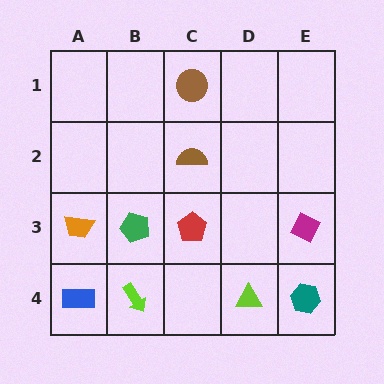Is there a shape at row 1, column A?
No, that cell is empty.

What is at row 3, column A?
An orange trapezoid.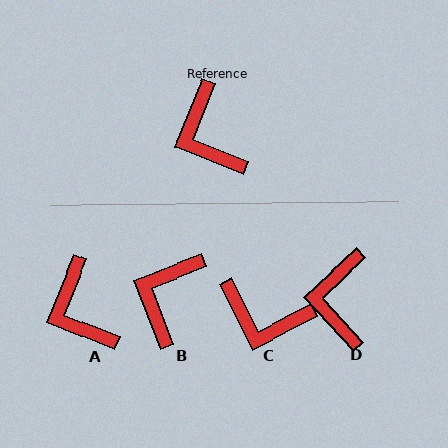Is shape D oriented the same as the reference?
No, it is off by about 25 degrees.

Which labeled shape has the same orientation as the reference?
A.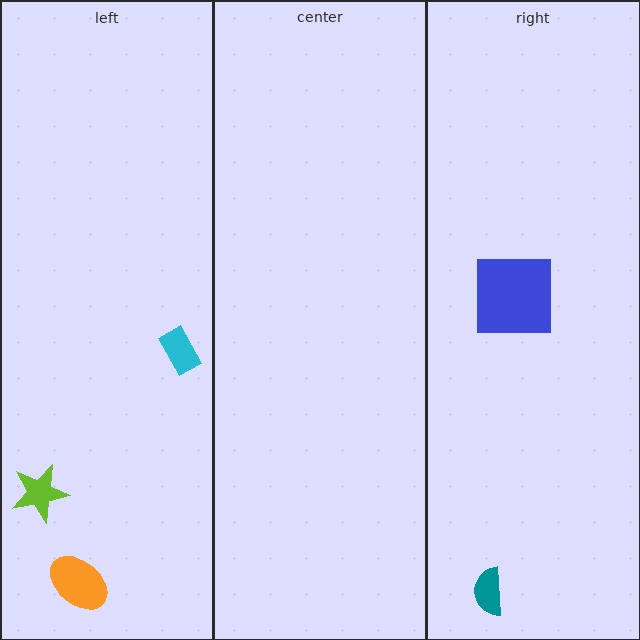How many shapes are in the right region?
2.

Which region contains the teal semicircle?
The right region.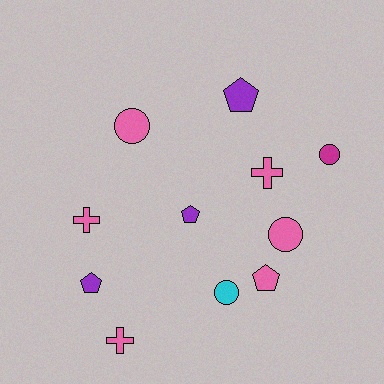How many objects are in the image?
There are 11 objects.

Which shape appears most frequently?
Circle, with 4 objects.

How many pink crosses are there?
There are 3 pink crosses.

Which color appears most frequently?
Pink, with 6 objects.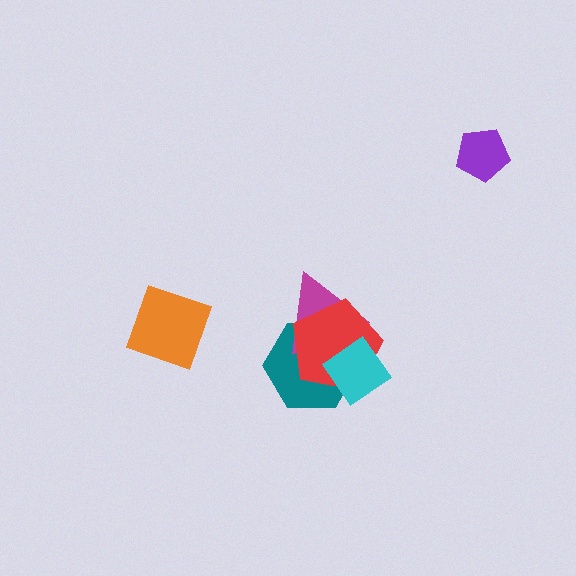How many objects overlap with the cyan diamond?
3 objects overlap with the cyan diamond.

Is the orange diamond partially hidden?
No, no other shape covers it.